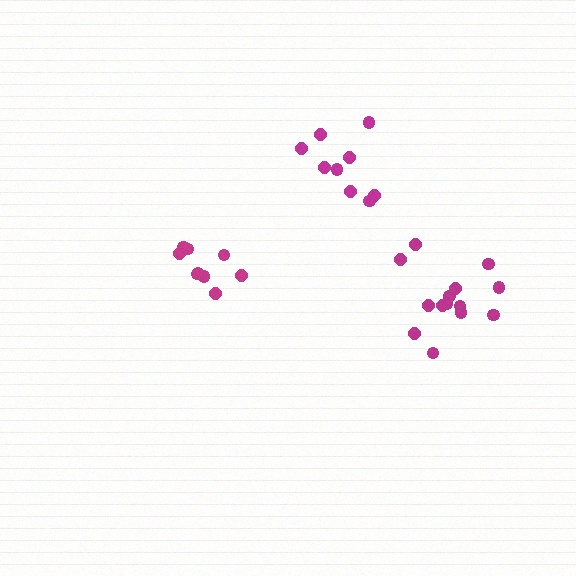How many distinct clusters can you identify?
There are 3 distinct clusters.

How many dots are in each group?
Group 1: 9 dots, Group 2: 14 dots, Group 3: 9 dots (32 total).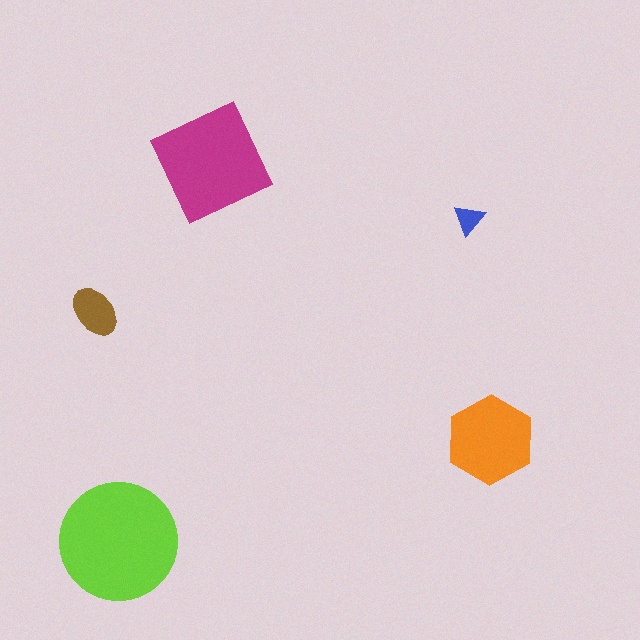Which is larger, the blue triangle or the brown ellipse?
The brown ellipse.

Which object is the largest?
The lime circle.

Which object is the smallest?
The blue triangle.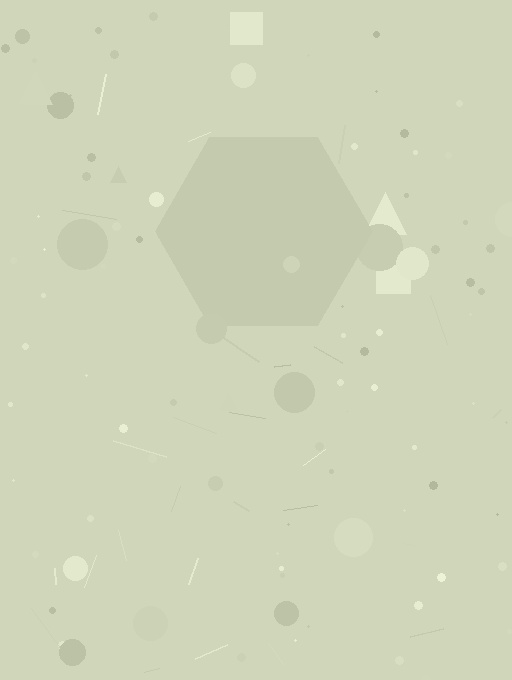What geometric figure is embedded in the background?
A hexagon is embedded in the background.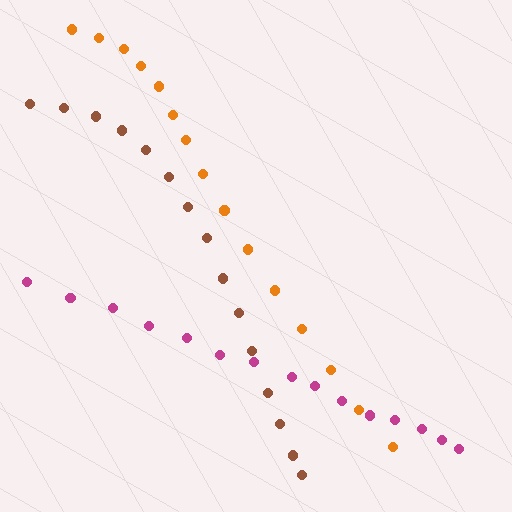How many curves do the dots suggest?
There are 3 distinct paths.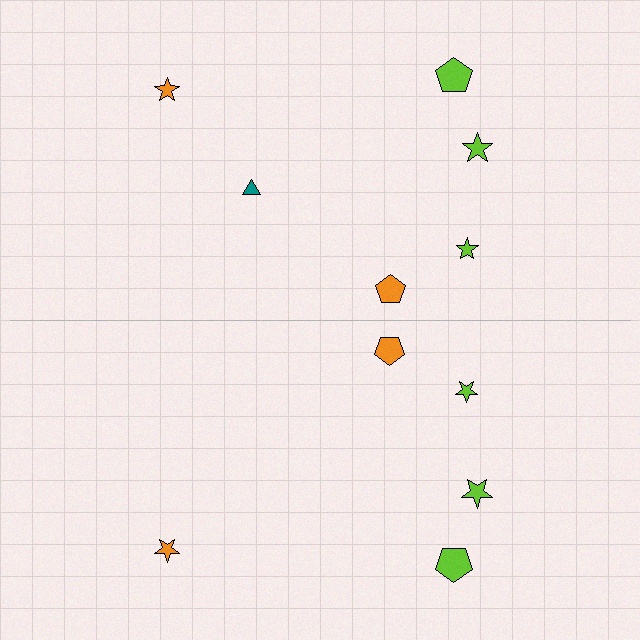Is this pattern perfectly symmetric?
No, the pattern is not perfectly symmetric. A teal triangle is missing from the bottom side.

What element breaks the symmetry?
A teal triangle is missing from the bottom side.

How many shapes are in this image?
There are 11 shapes in this image.